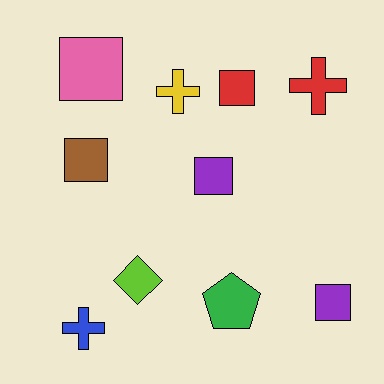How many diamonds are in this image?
There is 1 diamond.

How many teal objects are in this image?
There are no teal objects.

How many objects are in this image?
There are 10 objects.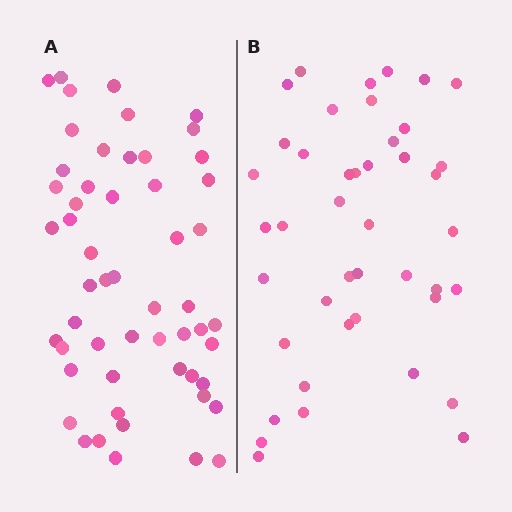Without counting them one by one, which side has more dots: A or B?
Region A (the left region) has more dots.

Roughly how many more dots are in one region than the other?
Region A has roughly 12 or so more dots than region B.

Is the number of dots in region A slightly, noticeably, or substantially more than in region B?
Region A has noticeably more, but not dramatically so. The ratio is roughly 1.3 to 1.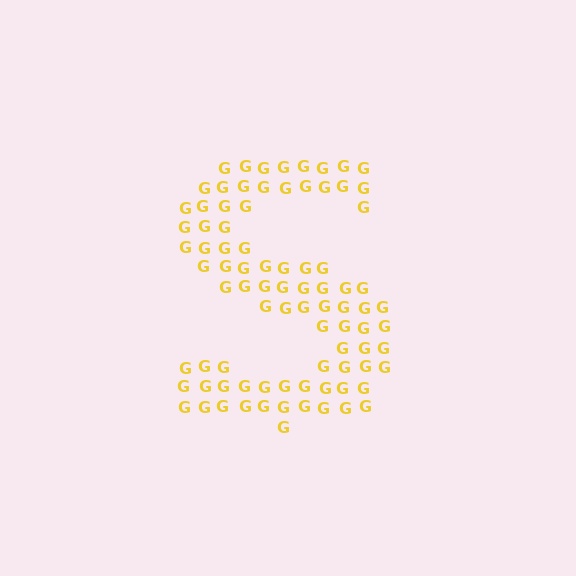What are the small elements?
The small elements are letter G's.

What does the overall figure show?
The overall figure shows the letter S.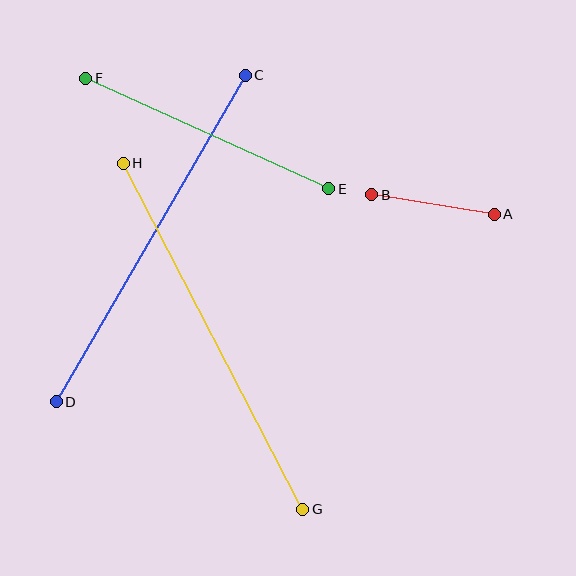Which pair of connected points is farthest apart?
Points G and H are farthest apart.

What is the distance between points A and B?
The distance is approximately 124 pixels.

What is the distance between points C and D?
The distance is approximately 377 pixels.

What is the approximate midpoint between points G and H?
The midpoint is at approximately (213, 336) pixels.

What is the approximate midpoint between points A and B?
The midpoint is at approximately (433, 204) pixels.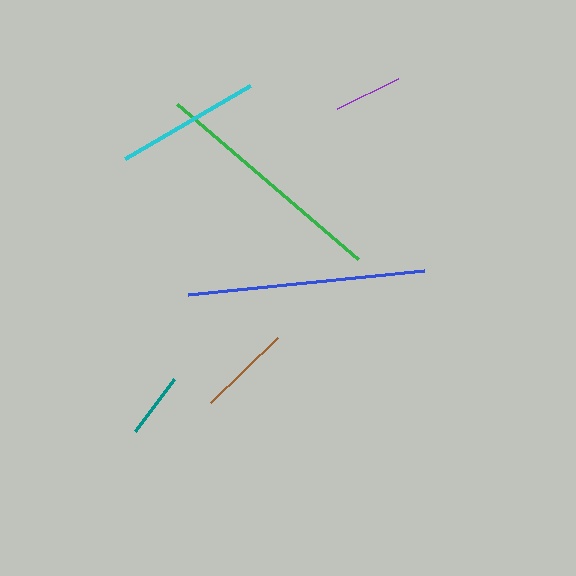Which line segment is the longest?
The green line is the longest at approximately 239 pixels.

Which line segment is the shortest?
The teal line is the shortest at approximately 65 pixels.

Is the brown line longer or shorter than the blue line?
The blue line is longer than the brown line.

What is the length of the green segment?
The green segment is approximately 239 pixels long.